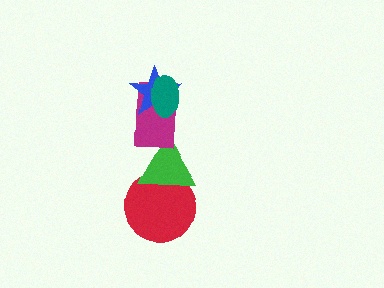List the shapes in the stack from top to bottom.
From top to bottom: the teal ellipse, the blue star, the magenta rectangle, the green triangle, the red circle.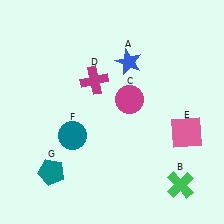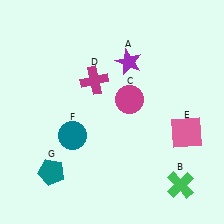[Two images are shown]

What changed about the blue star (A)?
In Image 1, A is blue. In Image 2, it changed to purple.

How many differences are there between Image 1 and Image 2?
There is 1 difference between the two images.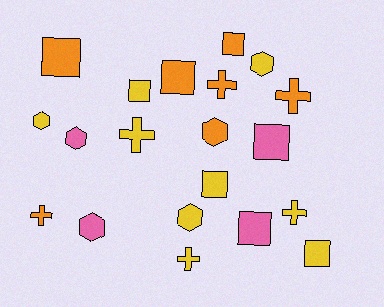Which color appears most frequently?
Yellow, with 9 objects.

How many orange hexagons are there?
There is 1 orange hexagon.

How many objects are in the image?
There are 20 objects.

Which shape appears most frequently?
Square, with 8 objects.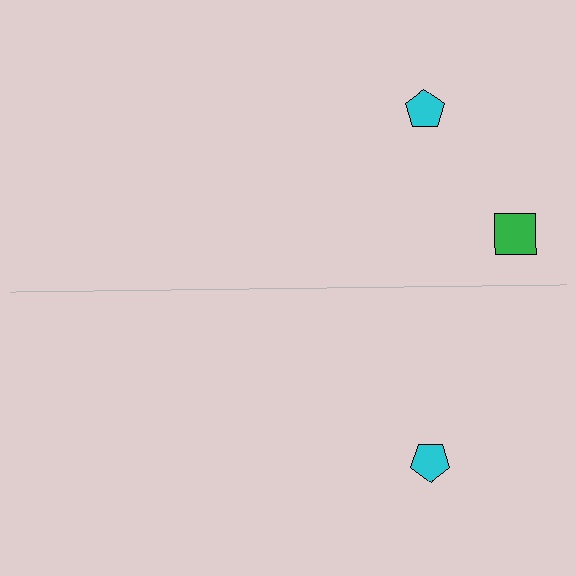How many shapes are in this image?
There are 3 shapes in this image.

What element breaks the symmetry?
A green square is missing from the bottom side.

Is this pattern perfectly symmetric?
No, the pattern is not perfectly symmetric. A green square is missing from the bottom side.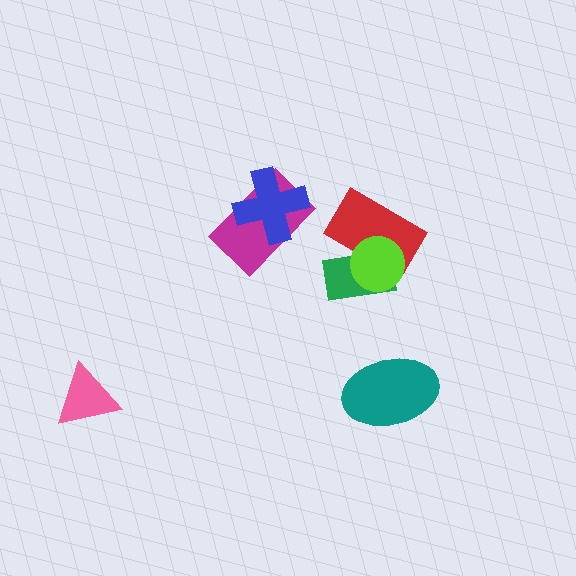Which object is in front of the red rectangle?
The lime circle is in front of the red rectangle.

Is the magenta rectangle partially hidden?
Yes, it is partially covered by another shape.